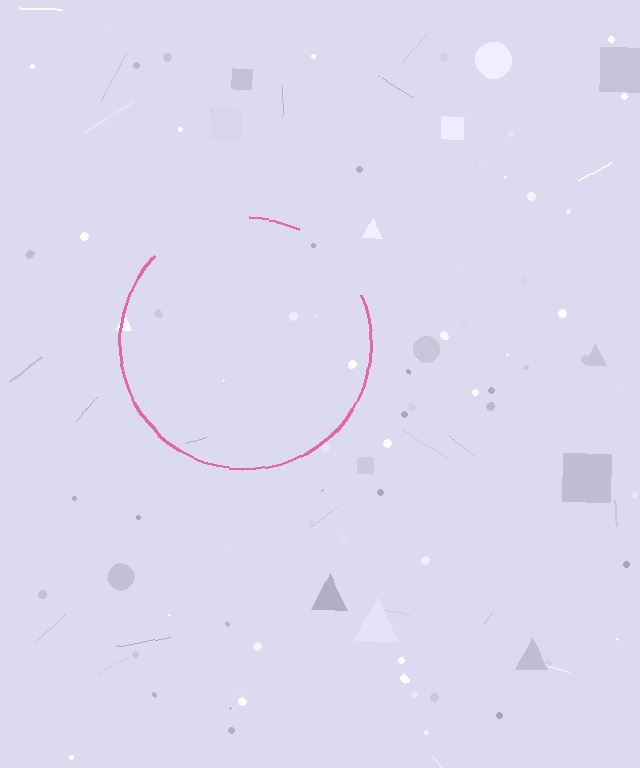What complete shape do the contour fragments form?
The contour fragments form a circle.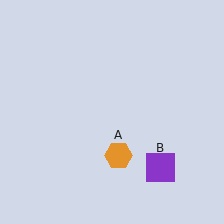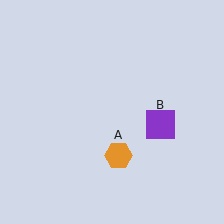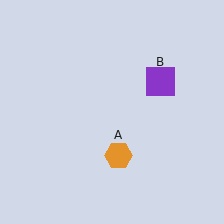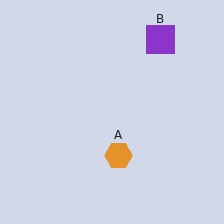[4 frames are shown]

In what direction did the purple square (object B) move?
The purple square (object B) moved up.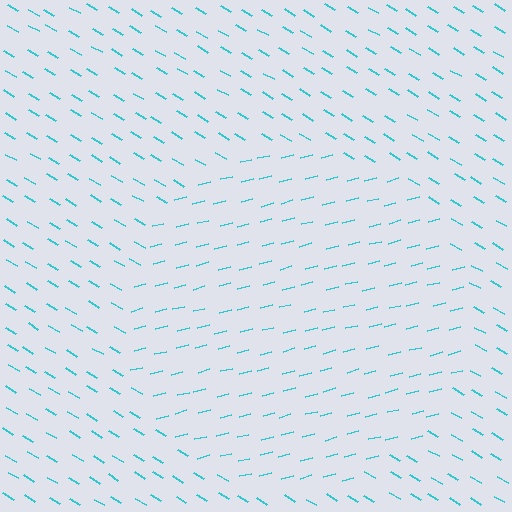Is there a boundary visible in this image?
Yes, there is a texture boundary formed by a change in line orientation.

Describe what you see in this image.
The image is filled with small cyan line segments. A circle region in the image has lines oriented differently from the surrounding lines, creating a visible texture boundary.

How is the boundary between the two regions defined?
The boundary is defined purely by a change in line orientation (approximately 45 degrees difference). All lines are the same color and thickness.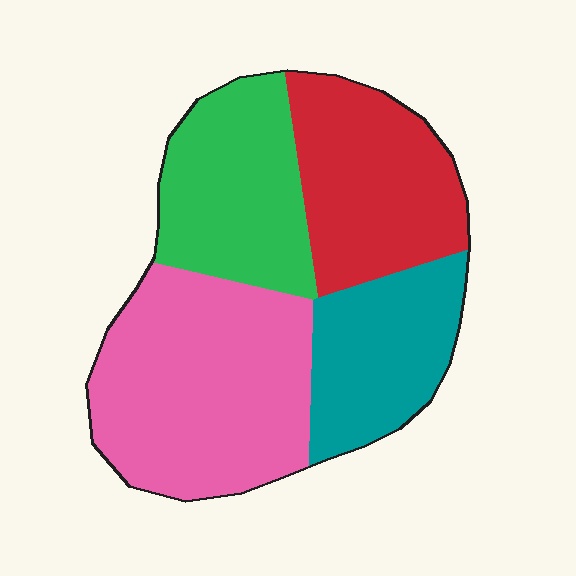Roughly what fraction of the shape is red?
Red covers roughly 25% of the shape.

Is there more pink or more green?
Pink.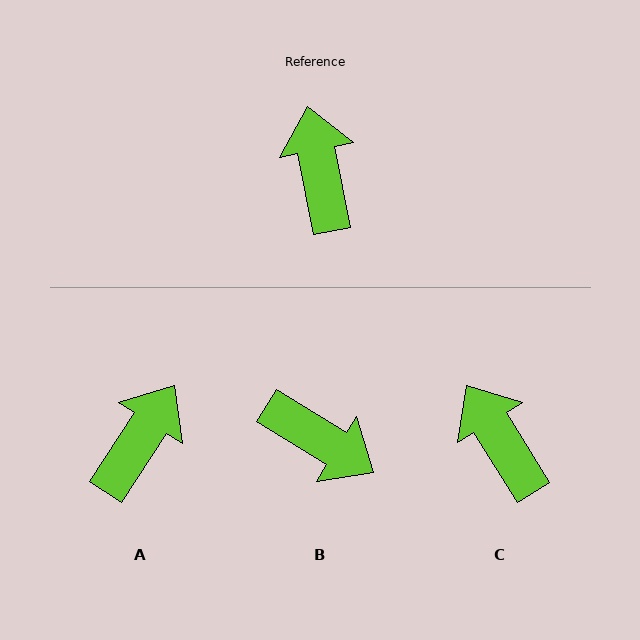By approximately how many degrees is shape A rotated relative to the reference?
Approximately 44 degrees clockwise.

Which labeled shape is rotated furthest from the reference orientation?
B, about 133 degrees away.